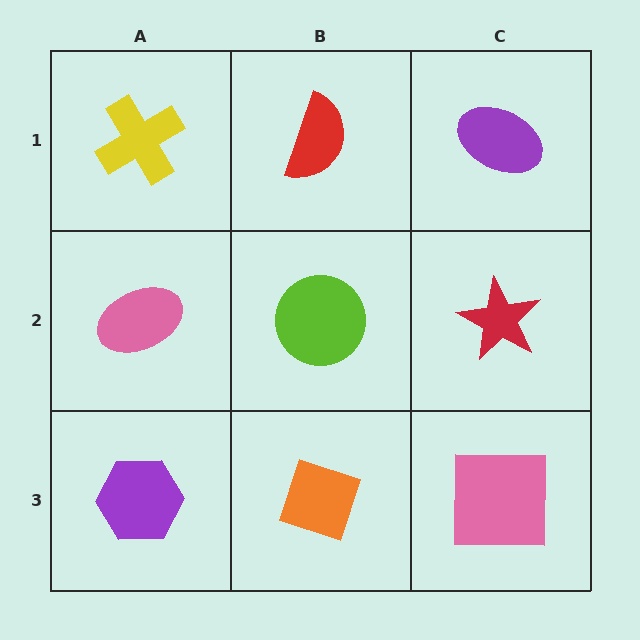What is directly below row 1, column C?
A red star.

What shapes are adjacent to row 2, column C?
A purple ellipse (row 1, column C), a pink square (row 3, column C), a lime circle (row 2, column B).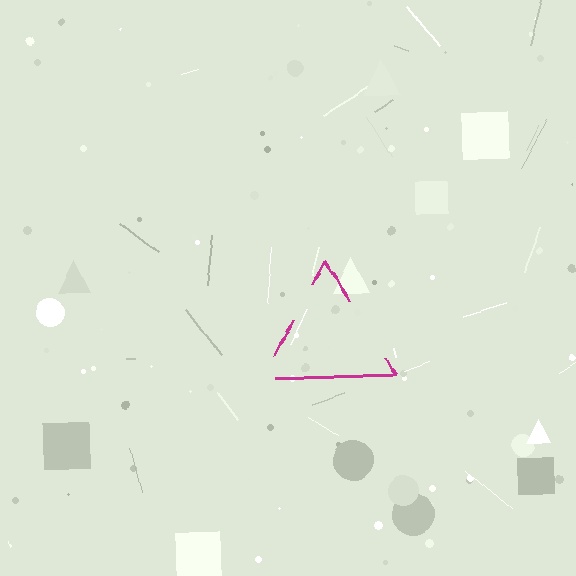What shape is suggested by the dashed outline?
The dashed outline suggests a triangle.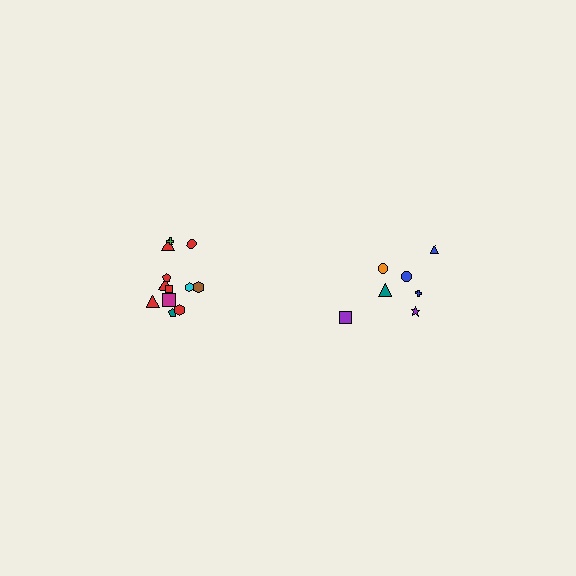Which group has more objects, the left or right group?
The left group.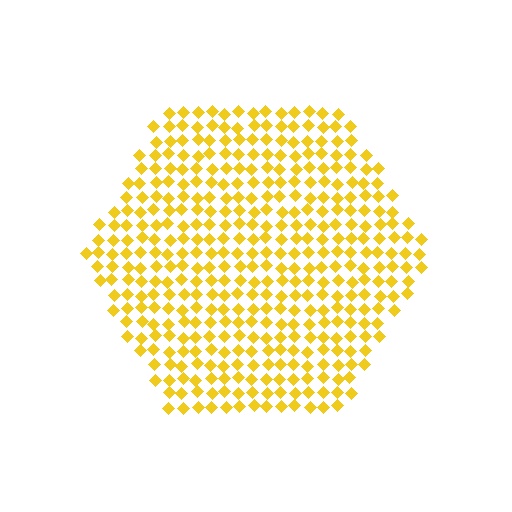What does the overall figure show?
The overall figure shows a hexagon.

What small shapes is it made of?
It is made of small diamonds.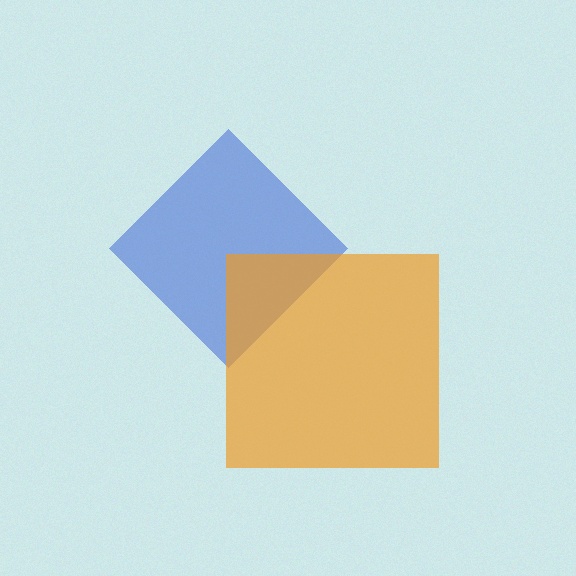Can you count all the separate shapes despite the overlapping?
Yes, there are 2 separate shapes.